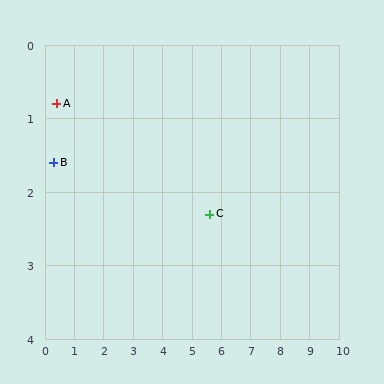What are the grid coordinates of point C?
Point C is at approximately (5.6, 2.3).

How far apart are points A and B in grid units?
Points A and B are about 0.8 grid units apart.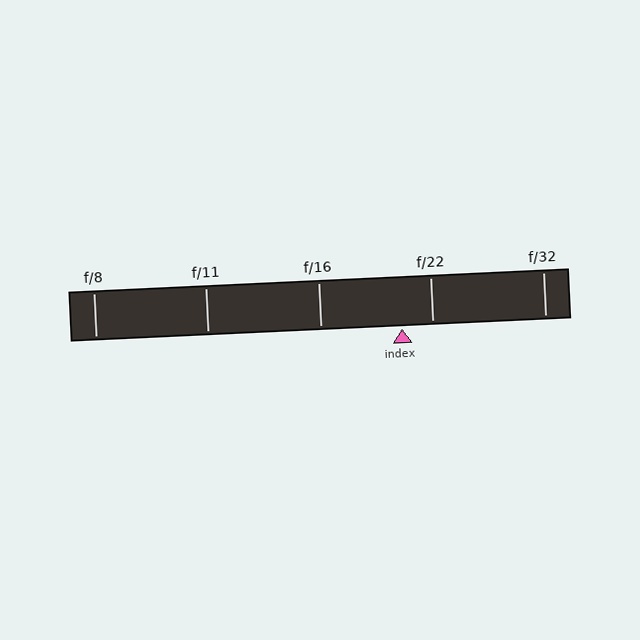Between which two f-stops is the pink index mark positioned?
The index mark is between f/16 and f/22.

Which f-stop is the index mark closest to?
The index mark is closest to f/22.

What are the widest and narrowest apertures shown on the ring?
The widest aperture shown is f/8 and the narrowest is f/32.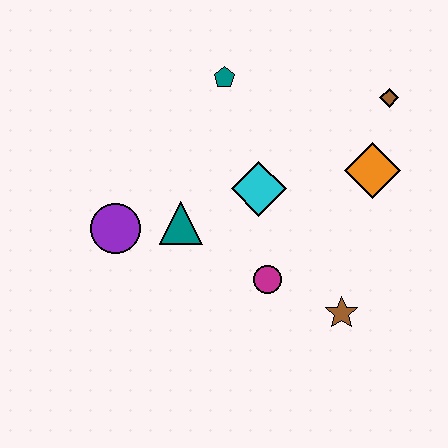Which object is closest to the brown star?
The magenta circle is closest to the brown star.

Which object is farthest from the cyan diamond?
The brown diamond is farthest from the cyan diamond.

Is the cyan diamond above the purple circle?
Yes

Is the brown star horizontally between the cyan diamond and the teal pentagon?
No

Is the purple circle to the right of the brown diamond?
No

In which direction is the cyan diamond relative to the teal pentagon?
The cyan diamond is below the teal pentagon.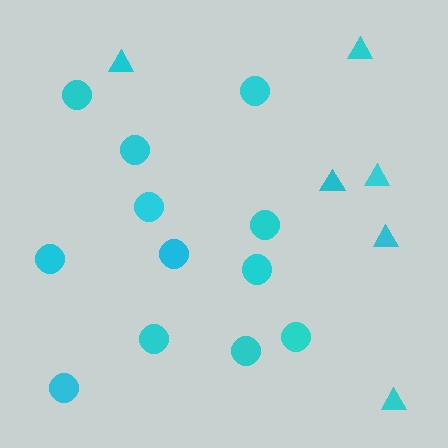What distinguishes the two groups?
There are 2 groups: one group of triangles (6) and one group of circles (12).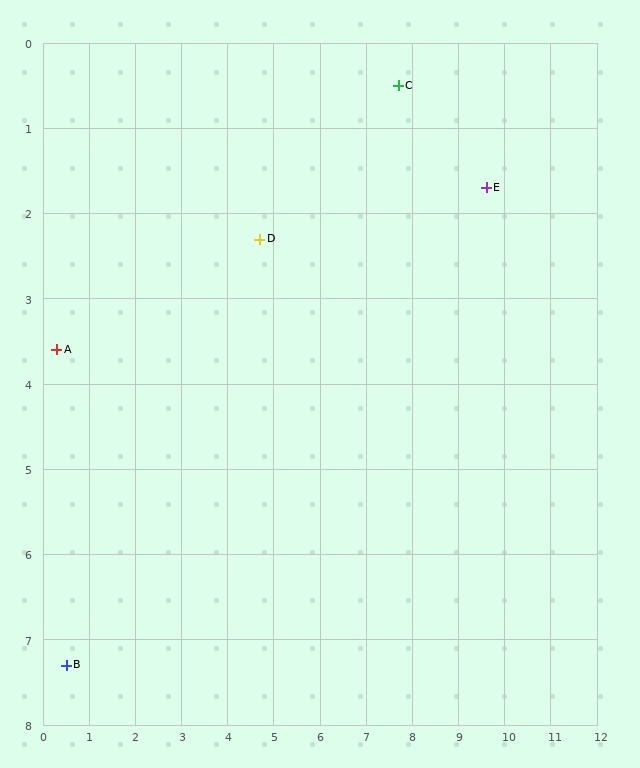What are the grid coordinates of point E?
Point E is at approximately (9.6, 1.7).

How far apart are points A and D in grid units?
Points A and D are about 4.6 grid units apart.